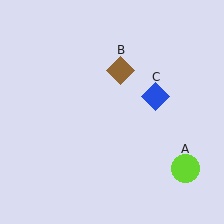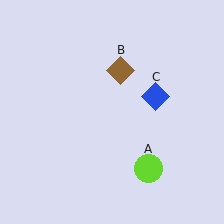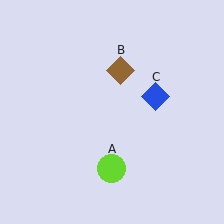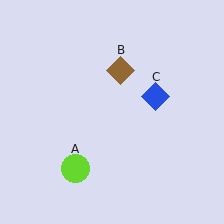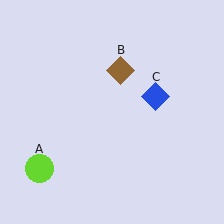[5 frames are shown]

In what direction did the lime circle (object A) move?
The lime circle (object A) moved left.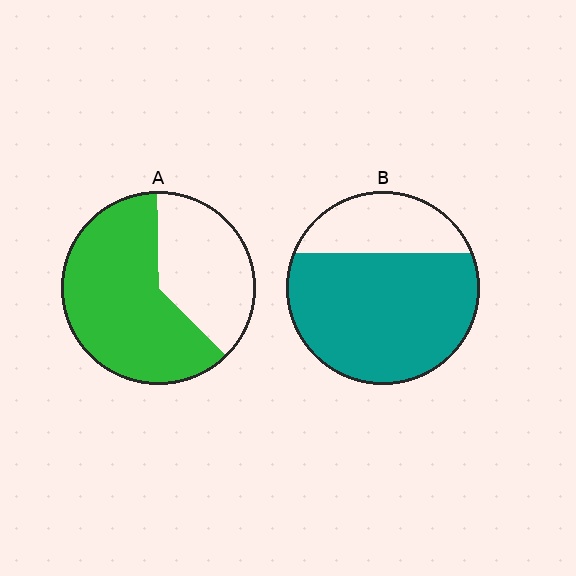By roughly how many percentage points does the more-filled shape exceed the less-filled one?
By roughly 10 percentage points (B over A).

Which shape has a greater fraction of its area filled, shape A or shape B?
Shape B.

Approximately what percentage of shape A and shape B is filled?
A is approximately 60% and B is approximately 70%.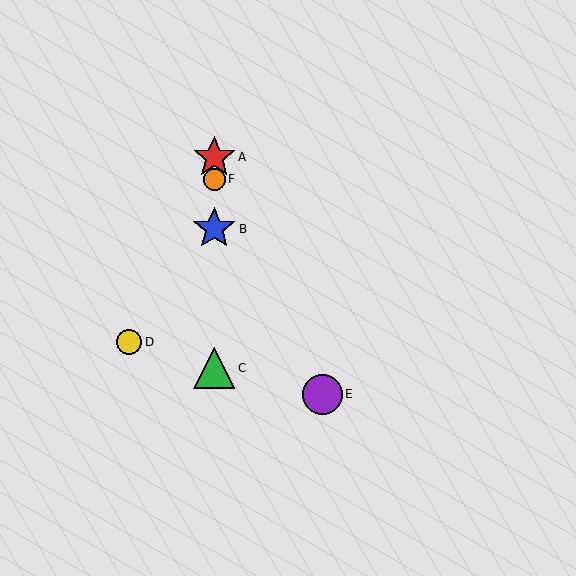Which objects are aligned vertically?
Objects A, B, C, F are aligned vertically.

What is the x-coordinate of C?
Object C is at x≈214.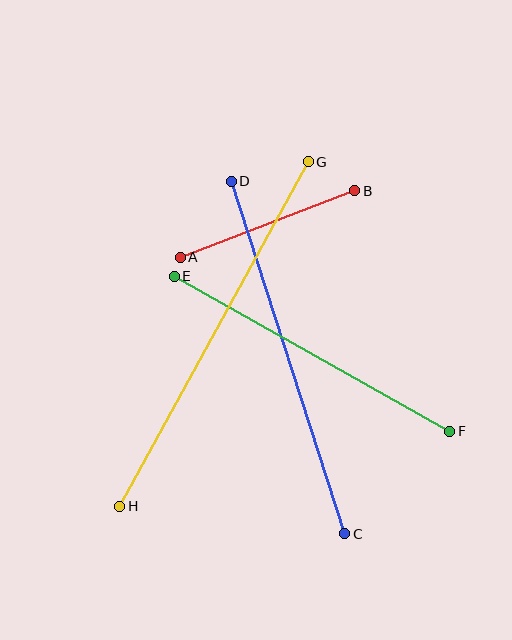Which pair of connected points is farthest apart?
Points G and H are farthest apart.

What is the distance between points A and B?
The distance is approximately 186 pixels.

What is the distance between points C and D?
The distance is approximately 370 pixels.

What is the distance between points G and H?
The distance is approximately 392 pixels.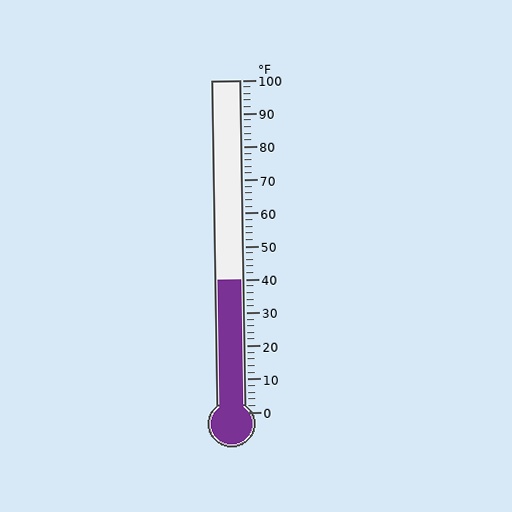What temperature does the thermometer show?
The thermometer shows approximately 40°F.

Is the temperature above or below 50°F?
The temperature is below 50°F.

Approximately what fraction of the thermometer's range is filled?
The thermometer is filled to approximately 40% of its range.